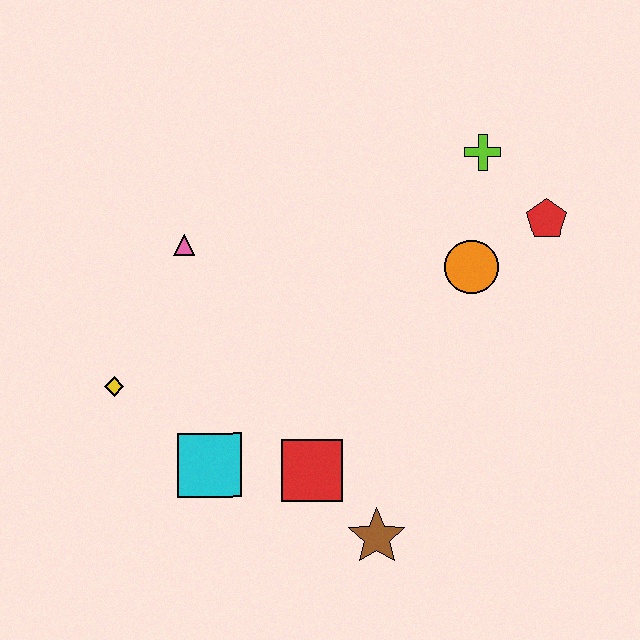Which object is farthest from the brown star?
The lime cross is farthest from the brown star.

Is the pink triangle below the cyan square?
No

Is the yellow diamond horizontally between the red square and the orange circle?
No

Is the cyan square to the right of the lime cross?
No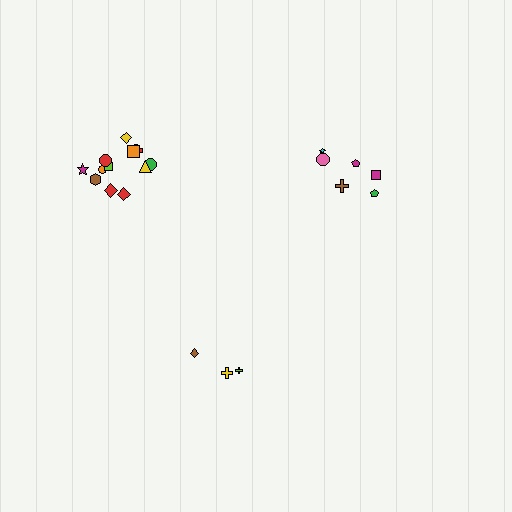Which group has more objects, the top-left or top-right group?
The top-left group.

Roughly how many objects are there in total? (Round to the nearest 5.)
Roughly 20 objects in total.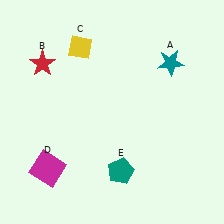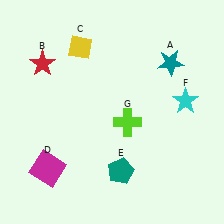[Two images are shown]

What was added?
A cyan star (F), a lime cross (G) were added in Image 2.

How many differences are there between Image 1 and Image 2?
There are 2 differences between the two images.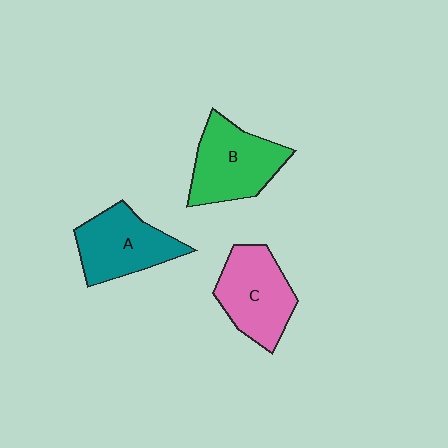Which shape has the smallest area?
Shape A (teal).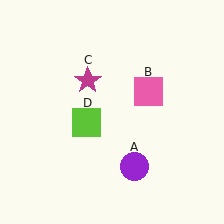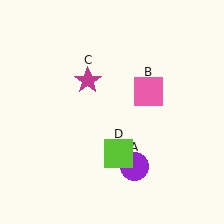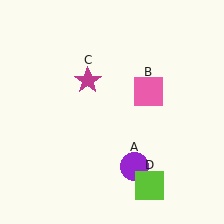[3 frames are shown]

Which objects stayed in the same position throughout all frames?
Purple circle (object A) and pink square (object B) and magenta star (object C) remained stationary.